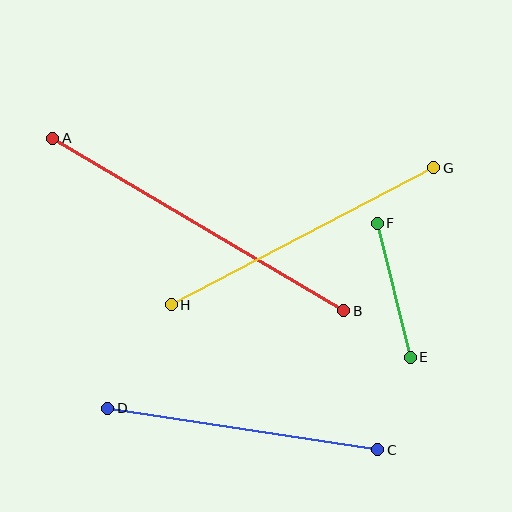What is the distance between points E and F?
The distance is approximately 138 pixels.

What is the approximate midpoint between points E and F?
The midpoint is at approximately (394, 290) pixels.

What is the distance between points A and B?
The distance is approximately 338 pixels.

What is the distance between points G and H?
The distance is approximately 296 pixels.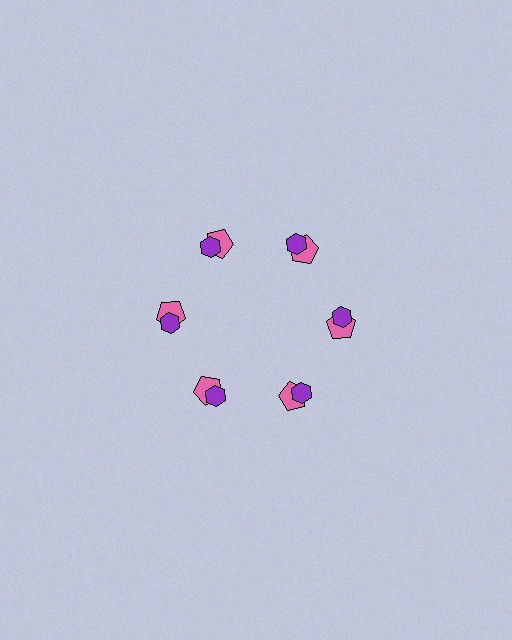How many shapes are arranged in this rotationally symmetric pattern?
There are 12 shapes, arranged in 6 groups of 2.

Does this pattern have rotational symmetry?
Yes, this pattern has 6-fold rotational symmetry. It looks the same after rotating 60 degrees around the center.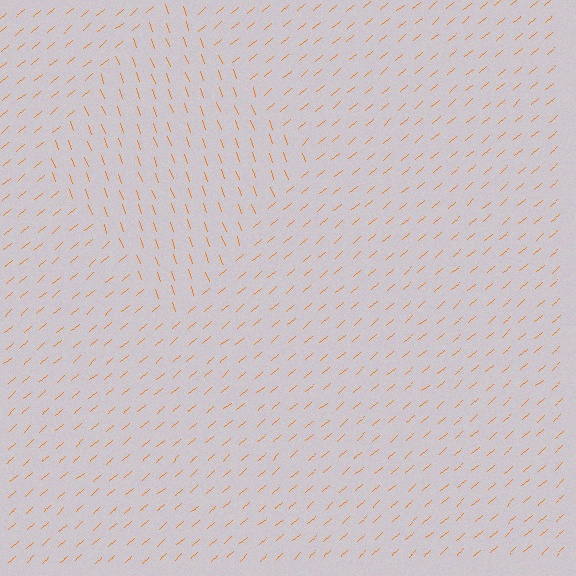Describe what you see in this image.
The image is filled with small orange line segments. A diamond region in the image has lines oriented differently from the surrounding lines, creating a visible texture boundary.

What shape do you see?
I see a diamond.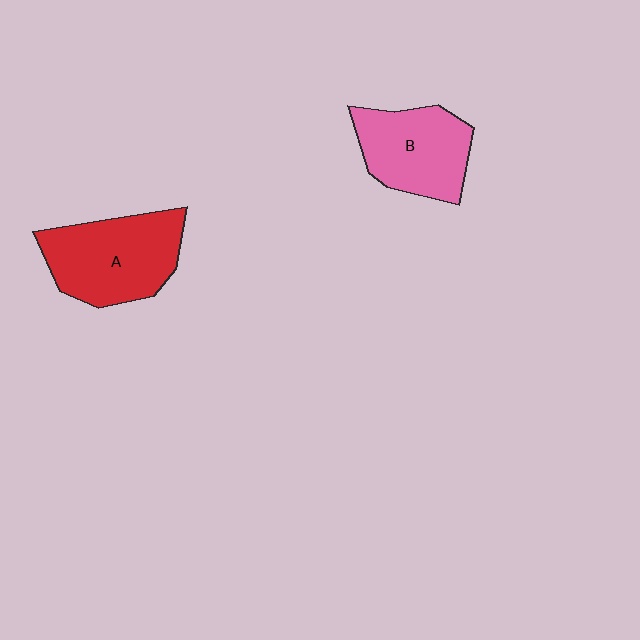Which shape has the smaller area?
Shape B (pink).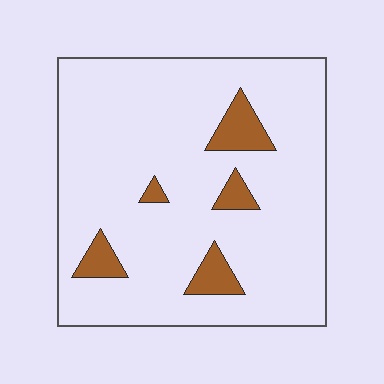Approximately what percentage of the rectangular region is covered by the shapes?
Approximately 10%.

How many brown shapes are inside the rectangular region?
5.